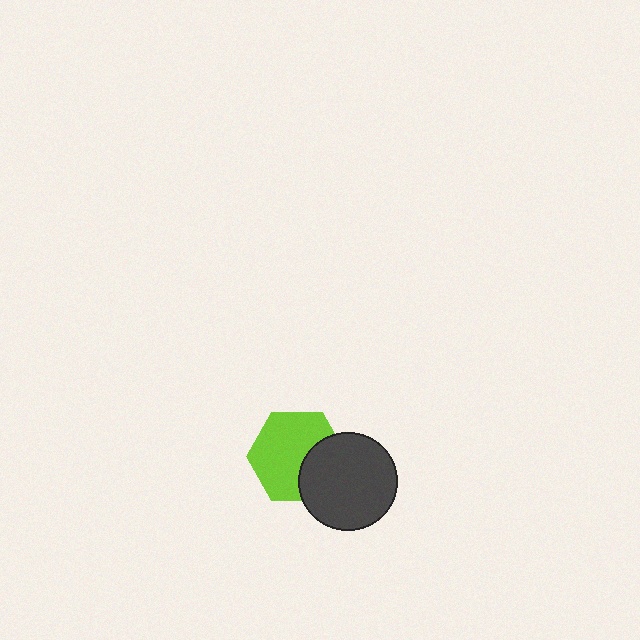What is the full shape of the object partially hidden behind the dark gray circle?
The partially hidden object is a lime hexagon.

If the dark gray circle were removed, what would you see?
You would see the complete lime hexagon.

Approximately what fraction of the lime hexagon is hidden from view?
Roughly 32% of the lime hexagon is hidden behind the dark gray circle.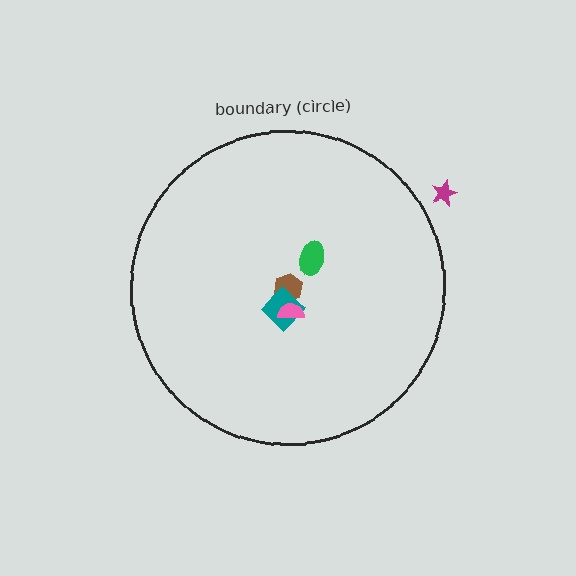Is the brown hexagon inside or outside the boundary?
Inside.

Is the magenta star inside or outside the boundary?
Outside.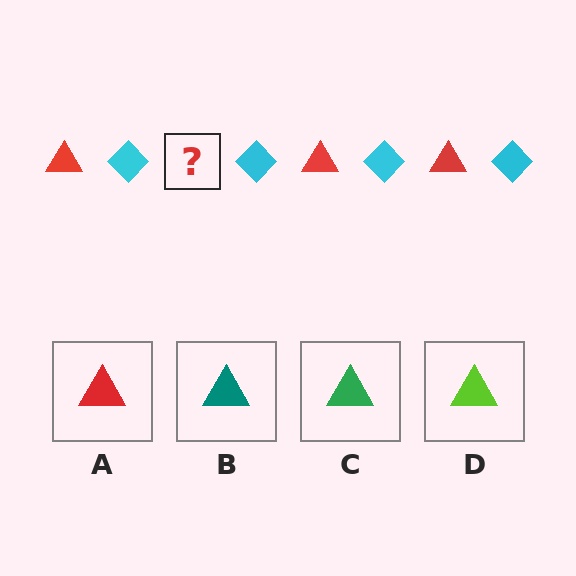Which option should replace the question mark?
Option A.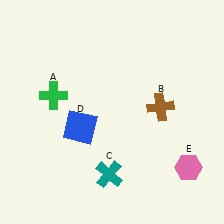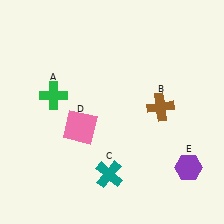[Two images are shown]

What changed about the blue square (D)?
In Image 1, D is blue. In Image 2, it changed to pink.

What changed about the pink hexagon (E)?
In Image 1, E is pink. In Image 2, it changed to purple.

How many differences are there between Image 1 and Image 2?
There are 2 differences between the two images.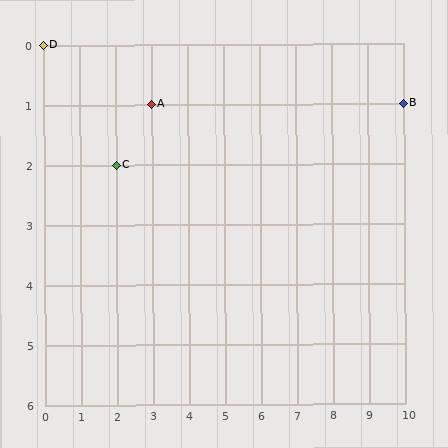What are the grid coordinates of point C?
Point C is at grid coordinates (2, 2).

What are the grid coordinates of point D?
Point D is at grid coordinates (0, 0).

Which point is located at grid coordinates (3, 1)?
Point A is at (3, 1).